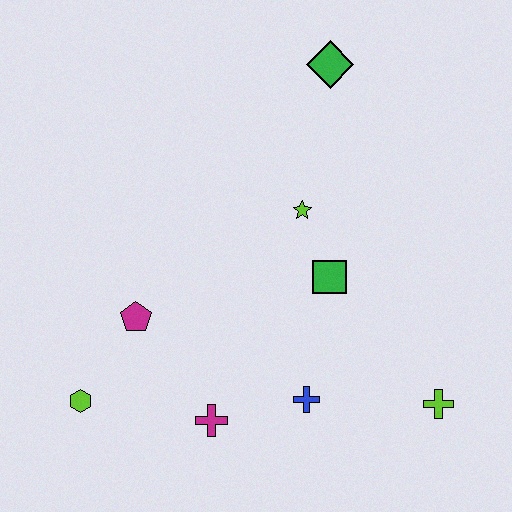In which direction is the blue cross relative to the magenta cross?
The blue cross is to the right of the magenta cross.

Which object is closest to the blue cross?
The magenta cross is closest to the blue cross.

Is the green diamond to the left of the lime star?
No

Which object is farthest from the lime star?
The lime hexagon is farthest from the lime star.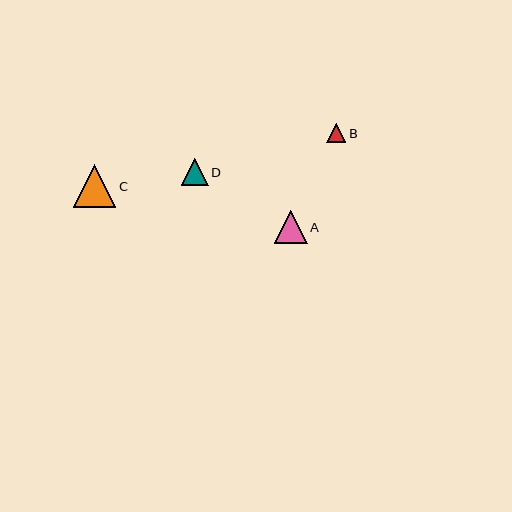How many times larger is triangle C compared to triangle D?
Triangle C is approximately 1.6 times the size of triangle D.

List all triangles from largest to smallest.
From largest to smallest: C, A, D, B.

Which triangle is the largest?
Triangle C is the largest with a size of approximately 43 pixels.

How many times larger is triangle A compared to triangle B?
Triangle A is approximately 1.8 times the size of triangle B.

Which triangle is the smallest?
Triangle B is the smallest with a size of approximately 19 pixels.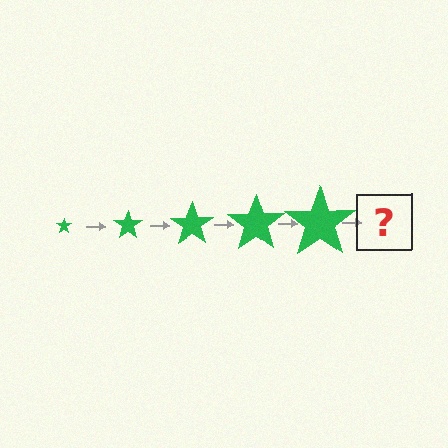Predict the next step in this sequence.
The next step is a green star, larger than the previous one.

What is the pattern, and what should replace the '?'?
The pattern is that the star gets progressively larger each step. The '?' should be a green star, larger than the previous one.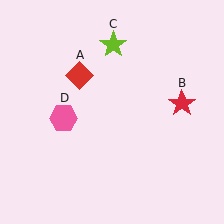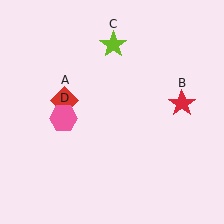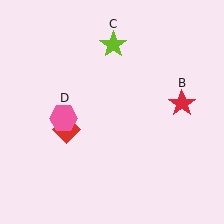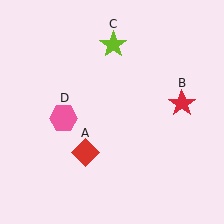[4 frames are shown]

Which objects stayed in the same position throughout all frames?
Red star (object B) and lime star (object C) and pink hexagon (object D) remained stationary.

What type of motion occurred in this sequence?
The red diamond (object A) rotated counterclockwise around the center of the scene.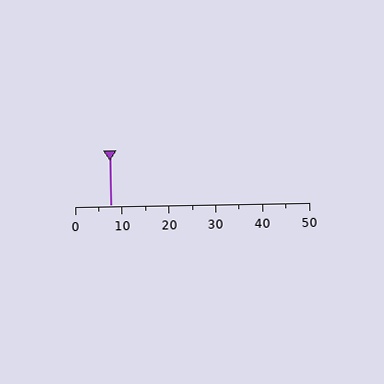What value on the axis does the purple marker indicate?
The marker indicates approximately 7.5.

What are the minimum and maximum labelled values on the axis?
The axis runs from 0 to 50.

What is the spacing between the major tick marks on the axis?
The major ticks are spaced 10 apart.